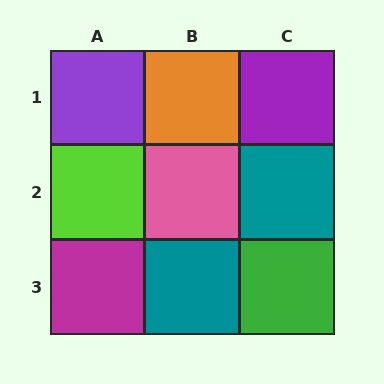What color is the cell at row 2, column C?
Teal.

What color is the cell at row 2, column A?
Lime.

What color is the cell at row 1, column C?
Purple.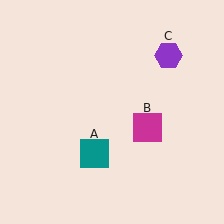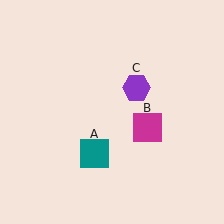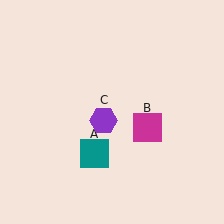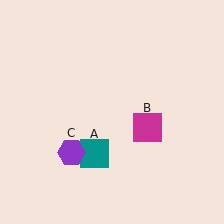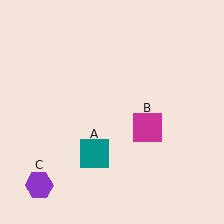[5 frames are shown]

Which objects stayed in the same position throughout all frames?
Teal square (object A) and magenta square (object B) remained stationary.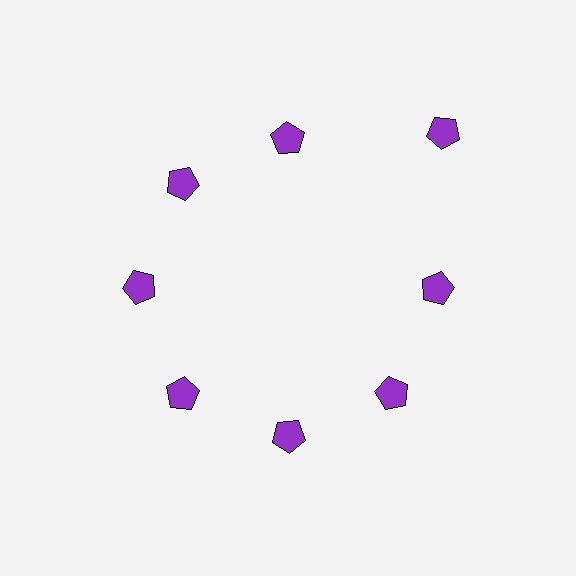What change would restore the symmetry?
The symmetry would be restored by moving it inward, back onto the ring so that all 8 pentagons sit at equal angles and equal distance from the center.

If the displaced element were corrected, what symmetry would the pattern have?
It would have 8-fold rotational symmetry — the pattern would map onto itself every 45 degrees.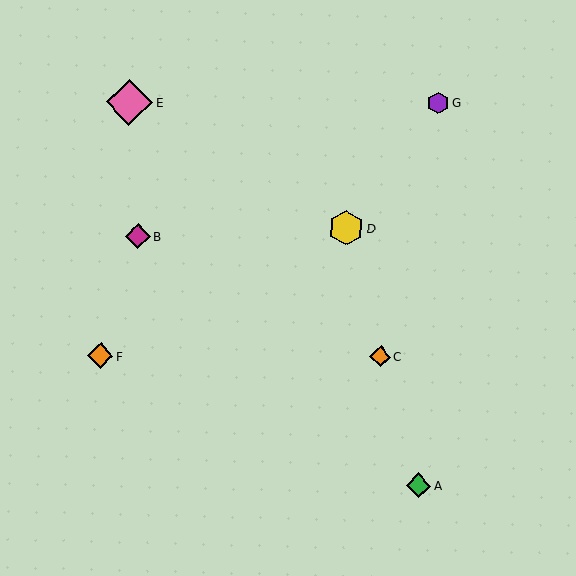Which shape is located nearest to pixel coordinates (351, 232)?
The yellow hexagon (labeled D) at (346, 228) is nearest to that location.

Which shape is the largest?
The pink diamond (labeled E) is the largest.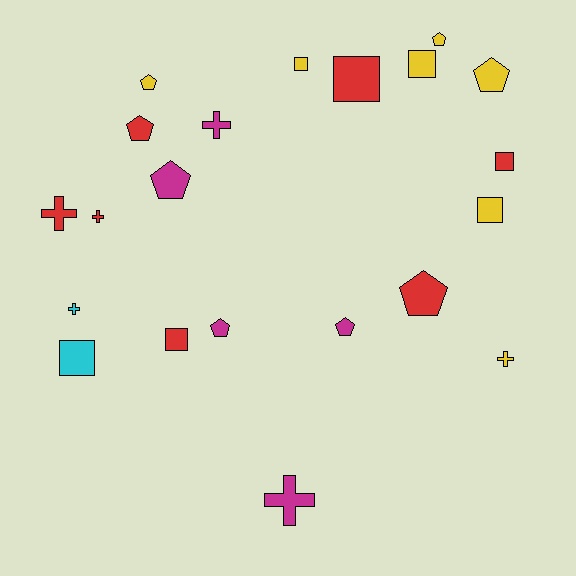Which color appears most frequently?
Yellow, with 7 objects.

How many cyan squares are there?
There is 1 cyan square.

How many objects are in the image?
There are 21 objects.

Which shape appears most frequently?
Pentagon, with 8 objects.